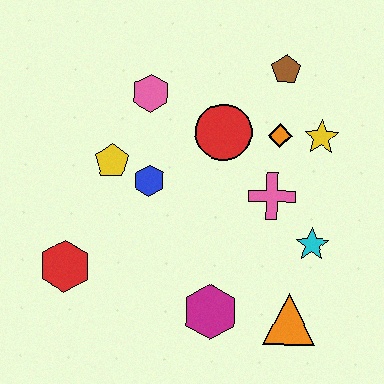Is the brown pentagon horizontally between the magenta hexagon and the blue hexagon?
No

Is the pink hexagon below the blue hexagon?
No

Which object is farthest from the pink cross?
The red hexagon is farthest from the pink cross.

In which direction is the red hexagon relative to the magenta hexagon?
The red hexagon is to the left of the magenta hexagon.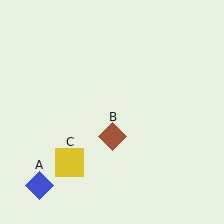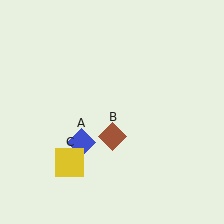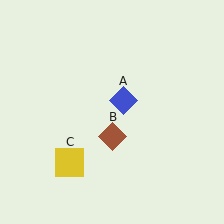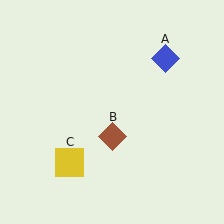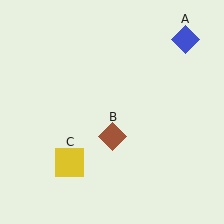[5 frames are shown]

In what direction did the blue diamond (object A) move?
The blue diamond (object A) moved up and to the right.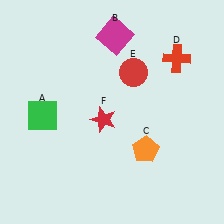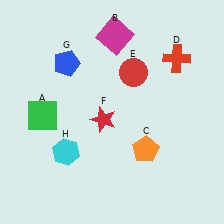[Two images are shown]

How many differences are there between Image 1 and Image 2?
There are 2 differences between the two images.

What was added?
A blue pentagon (G), a cyan hexagon (H) were added in Image 2.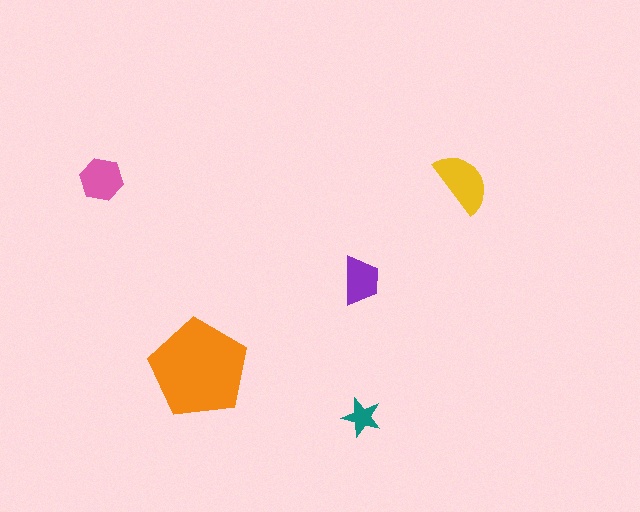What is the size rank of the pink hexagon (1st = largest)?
3rd.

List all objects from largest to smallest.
The orange pentagon, the yellow semicircle, the pink hexagon, the purple trapezoid, the teal star.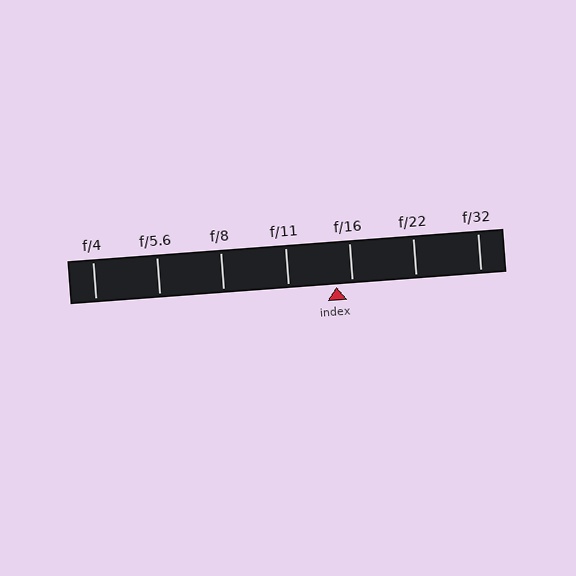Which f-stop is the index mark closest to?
The index mark is closest to f/16.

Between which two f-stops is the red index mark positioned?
The index mark is between f/11 and f/16.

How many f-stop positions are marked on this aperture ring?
There are 7 f-stop positions marked.